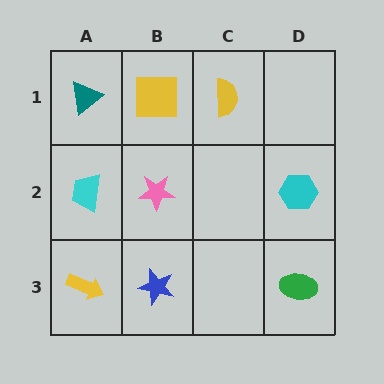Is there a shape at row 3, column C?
No, that cell is empty.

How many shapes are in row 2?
3 shapes.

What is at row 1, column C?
A yellow semicircle.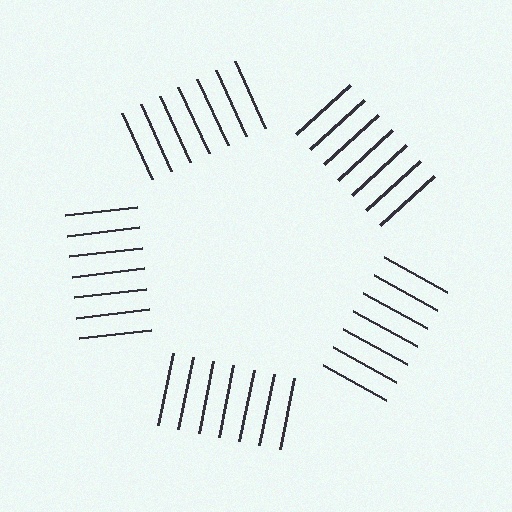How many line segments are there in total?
35 — 7 along each of the 5 edges.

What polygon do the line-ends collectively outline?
An illusory pentagon — the line segments terminate on its edges but no continuous stroke is drawn.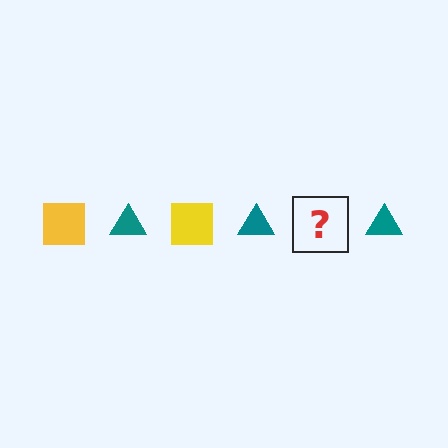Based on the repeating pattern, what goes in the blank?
The blank should be a yellow square.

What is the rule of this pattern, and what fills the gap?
The rule is that the pattern alternates between yellow square and teal triangle. The gap should be filled with a yellow square.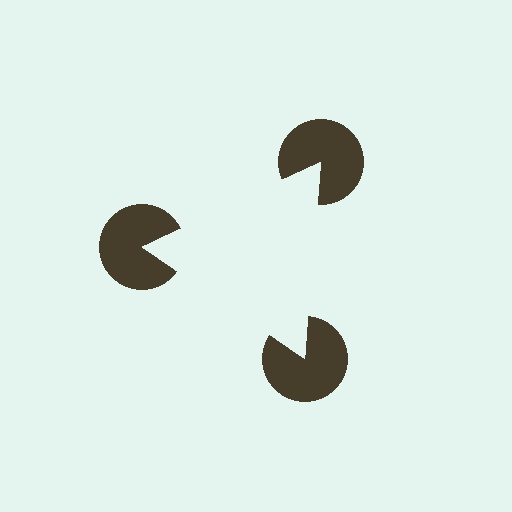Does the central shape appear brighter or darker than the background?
It typically appears slightly brighter than the background, even though no actual brightness change is drawn.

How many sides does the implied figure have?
3 sides.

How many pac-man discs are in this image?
There are 3 — one at each vertex of the illusory triangle.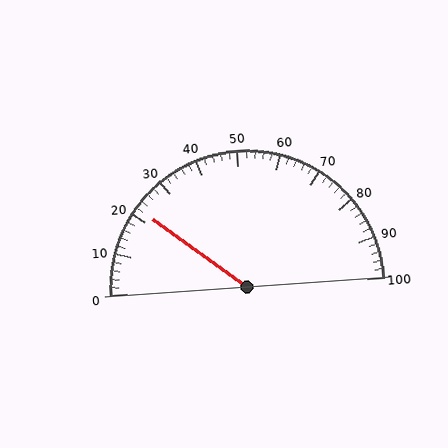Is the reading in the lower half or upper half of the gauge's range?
The reading is in the lower half of the range (0 to 100).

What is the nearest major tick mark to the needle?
The nearest major tick mark is 20.